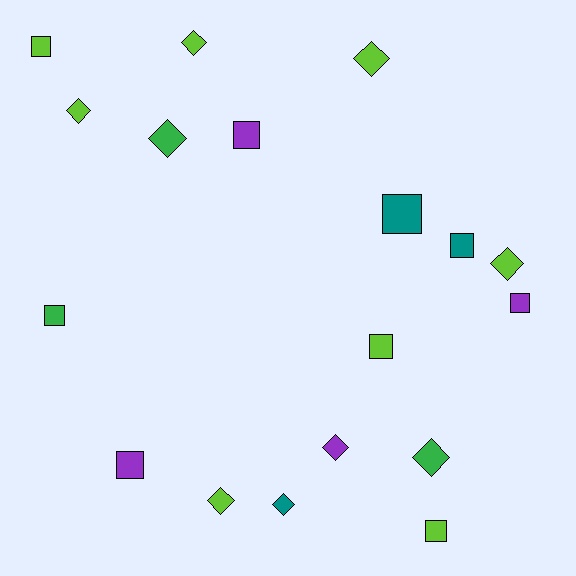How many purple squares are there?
There are 3 purple squares.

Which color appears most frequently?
Lime, with 8 objects.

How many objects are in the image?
There are 18 objects.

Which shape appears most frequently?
Diamond, with 9 objects.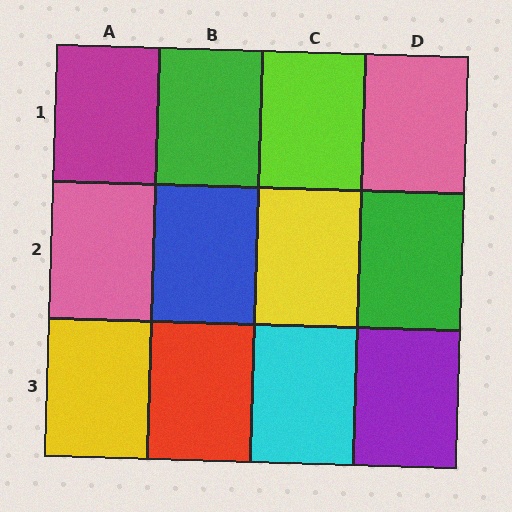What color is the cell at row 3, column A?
Yellow.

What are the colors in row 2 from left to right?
Pink, blue, yellow, green.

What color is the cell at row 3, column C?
Cyan.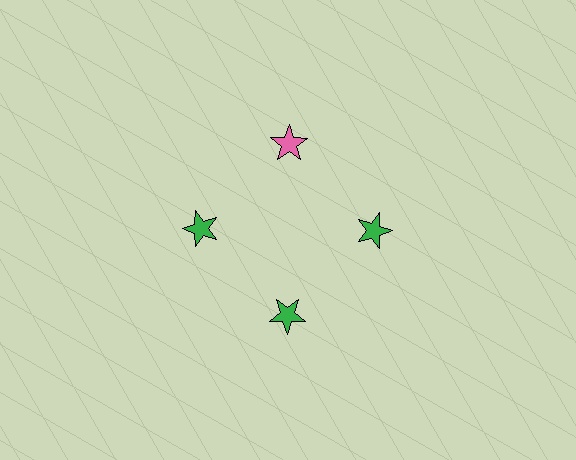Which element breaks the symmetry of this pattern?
The pink star at roughly the 12 o'clock position breaks the symmetry. All other shapes are green stars.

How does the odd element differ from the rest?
It has a different color: pink instead of green.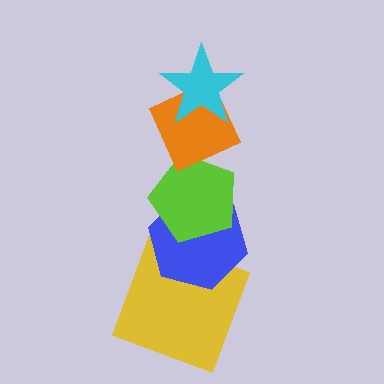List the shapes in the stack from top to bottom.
From top to bottom: the cyan star, the orange diamond, the lime pentagon, the blue hexagon, the yellow square.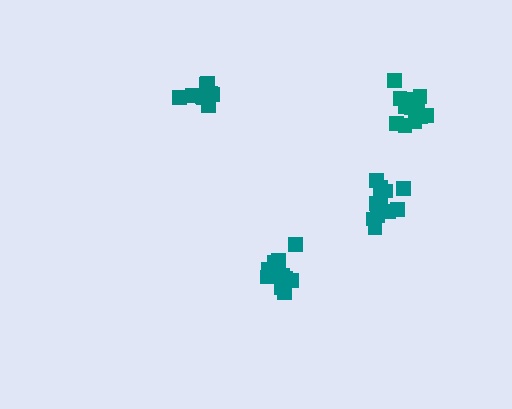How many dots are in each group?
Group 1: 9 dots, Group 2: 11 dots, Group 3: 14 dots, Group 4: 11 dots (45 total).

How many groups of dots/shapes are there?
There are 4 groups.